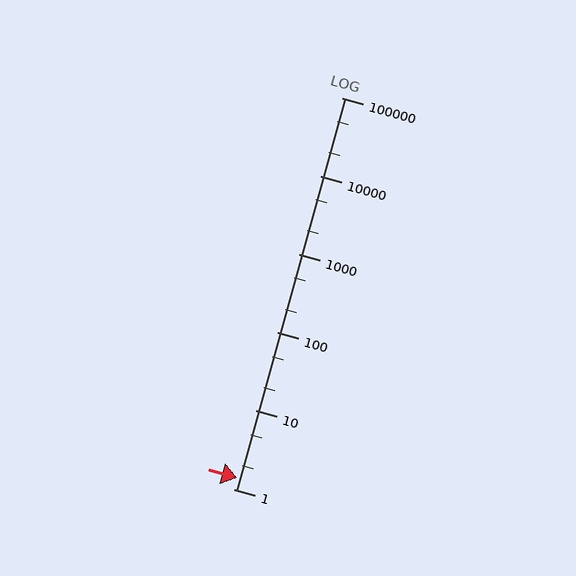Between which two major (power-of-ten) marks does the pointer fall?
The pointer is between 1 and 10.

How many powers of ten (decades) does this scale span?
The scale spans 5 decades, from 1 to 100000.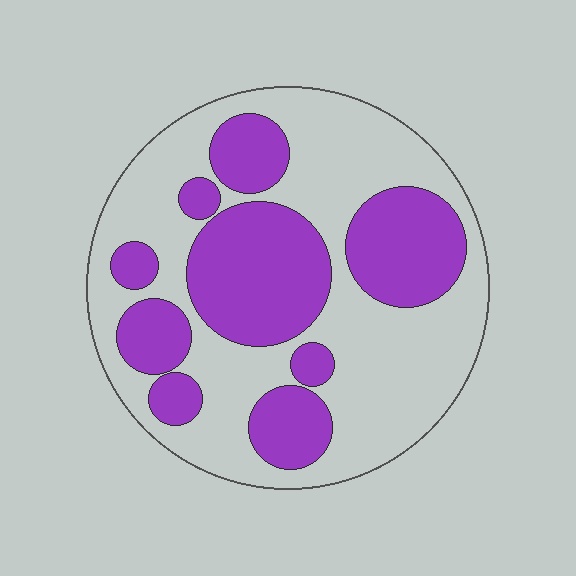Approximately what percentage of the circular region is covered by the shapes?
Approximately 40%.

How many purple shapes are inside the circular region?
9.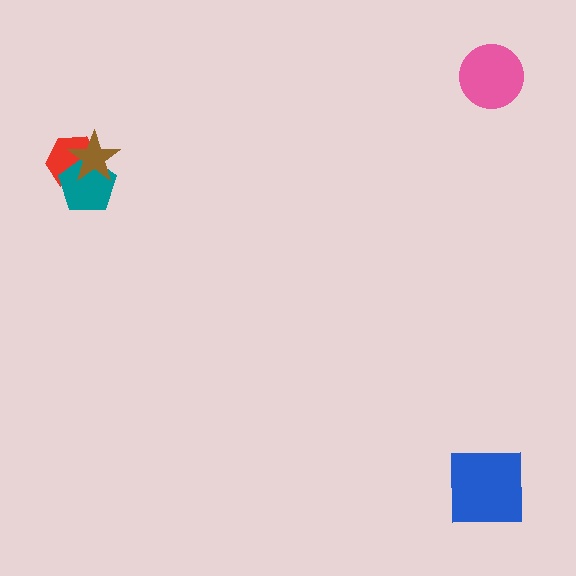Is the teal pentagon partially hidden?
Yes, it is partially covered by another shape.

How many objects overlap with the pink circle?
0 objects overlap with the pink circle.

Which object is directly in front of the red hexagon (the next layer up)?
The teal pentagon is directly in front of the red hexagon.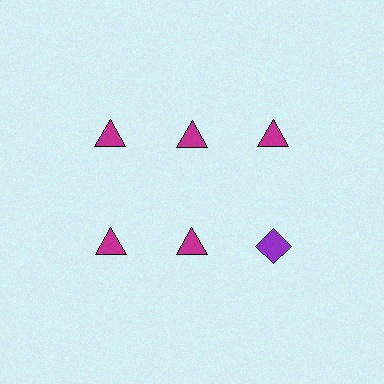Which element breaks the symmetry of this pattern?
The purple diamond in the second row, center column breaks the symmetry. All other shapes are magenta triangles.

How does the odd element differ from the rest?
It differs in both color (purple instead of magenta) and shape (diamond instead of triangle).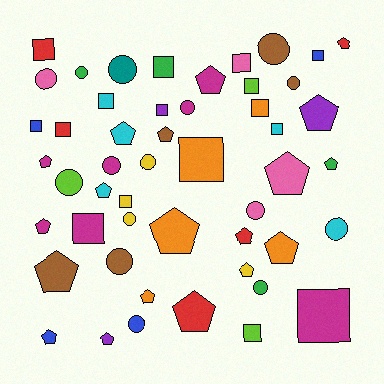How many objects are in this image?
There are 50 objects.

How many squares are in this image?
There are 16 squares.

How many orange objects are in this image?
There are 5 orange objects.